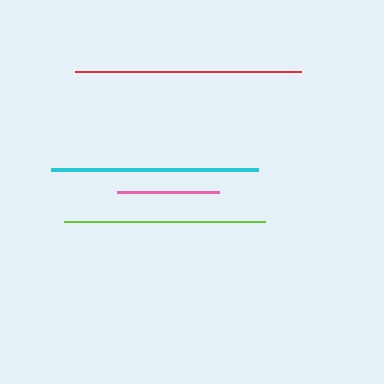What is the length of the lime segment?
The lime segment is approximately 201 pixels long.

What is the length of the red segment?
The red segment is approximately 225 pixels long.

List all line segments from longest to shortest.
From longest to shortest: red, cyan, lime, pink.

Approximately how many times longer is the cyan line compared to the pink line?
The cyan line is approximately 2.0 times the length of the pink line.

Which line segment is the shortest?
The pink line is the shortest at approximately 102 pixels.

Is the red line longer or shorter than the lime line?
The red line is longer than the lime line.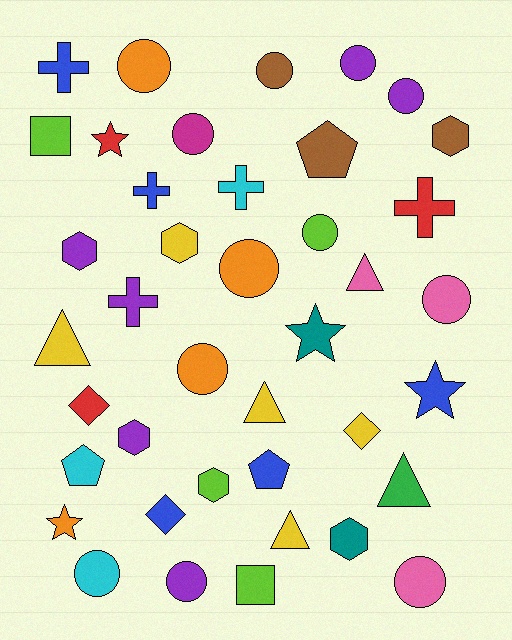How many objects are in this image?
There are 40 objects.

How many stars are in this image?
There are 4 stars.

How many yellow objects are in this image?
There are 5 yellow objects.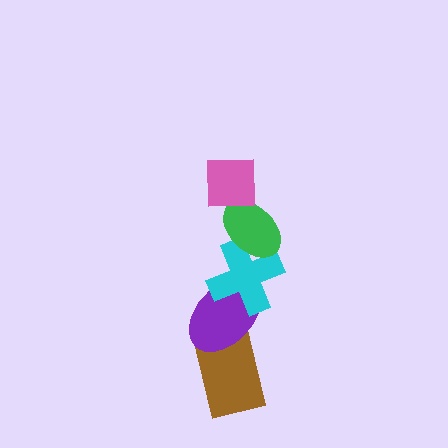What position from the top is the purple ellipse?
The purple ellipse is 4th from the top.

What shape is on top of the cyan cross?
The green ellipse is on top of the cyan cross.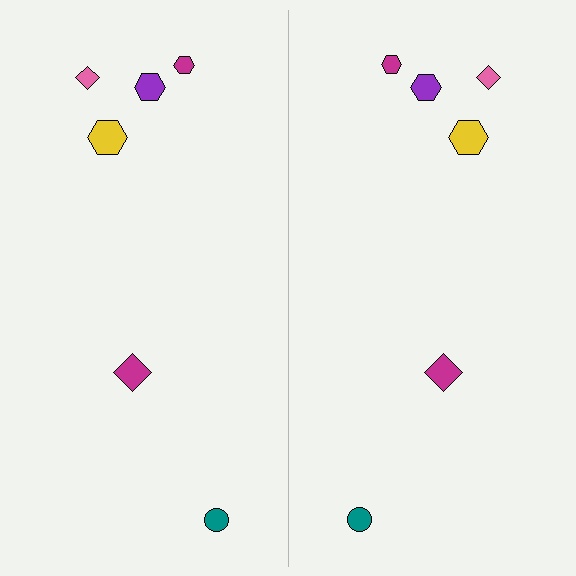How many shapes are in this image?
There are 12 shapes in this image.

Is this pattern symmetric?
Yes, this pattern has bilateral (reflection) symmetry.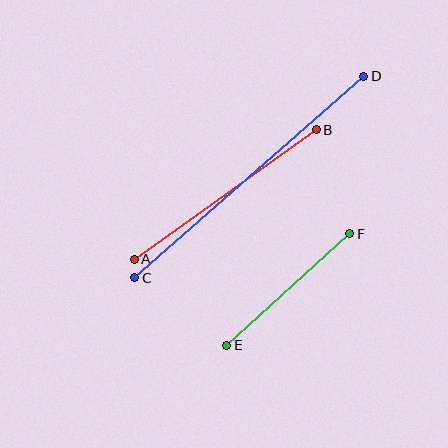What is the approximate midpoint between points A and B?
The midpoint is at approximately (225, 194) pixels.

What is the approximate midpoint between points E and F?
The midpoint is at approximately (288, 290) pixels.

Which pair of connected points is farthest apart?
Points C and D are farthest apart.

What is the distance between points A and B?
The distance is approximately 224 pixels.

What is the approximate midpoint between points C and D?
The midpoint is at approximately (249, 177) pixels.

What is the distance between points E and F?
The distance is approximately 166 pixels.